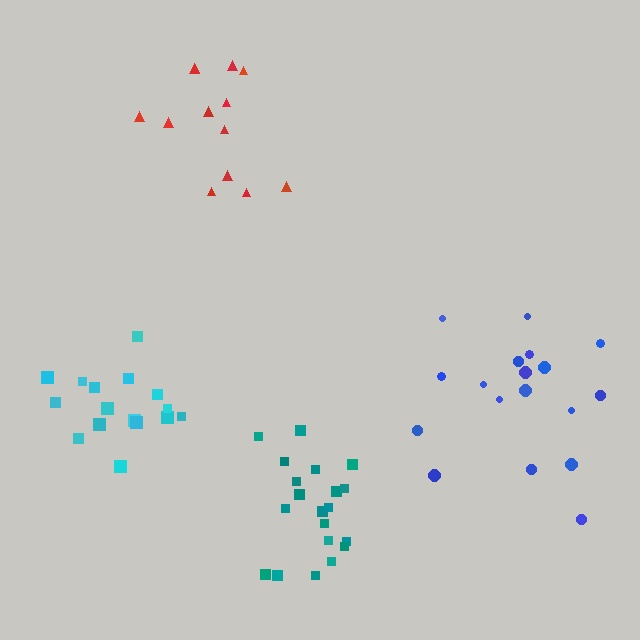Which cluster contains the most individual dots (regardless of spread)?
Teal (20).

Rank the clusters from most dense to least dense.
cyan, teal, blue, red.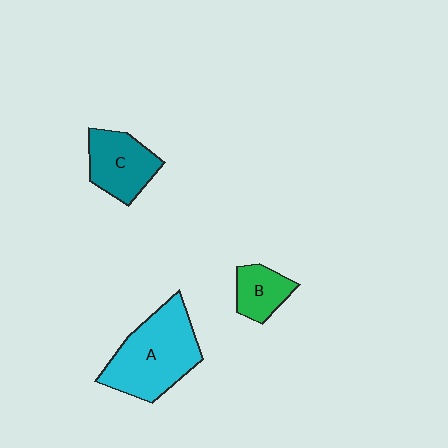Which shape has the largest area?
Shape A (cyan).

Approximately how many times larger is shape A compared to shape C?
Approximately 1.6 times.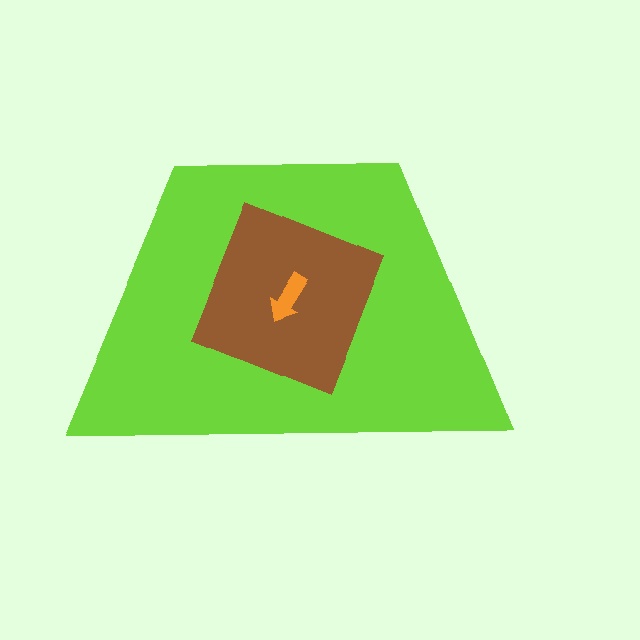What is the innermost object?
The orange arrow.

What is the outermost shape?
The lime trapezoid.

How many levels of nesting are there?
3.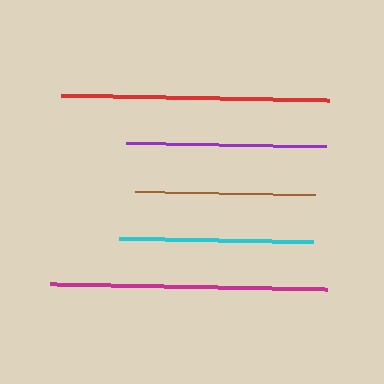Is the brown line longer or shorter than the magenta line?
The magenta line is longer than the brown line.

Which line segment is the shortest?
The brown line is the shortest at approximately 181 pixels.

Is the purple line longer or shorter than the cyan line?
The purple line is longer than the cyan line.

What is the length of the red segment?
The red segment is approximately 268 pixels long.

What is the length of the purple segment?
The purple segment is approximately 200 pixels long.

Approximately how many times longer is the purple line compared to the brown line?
The purple line is approximately 1.1 times the length of the brown line.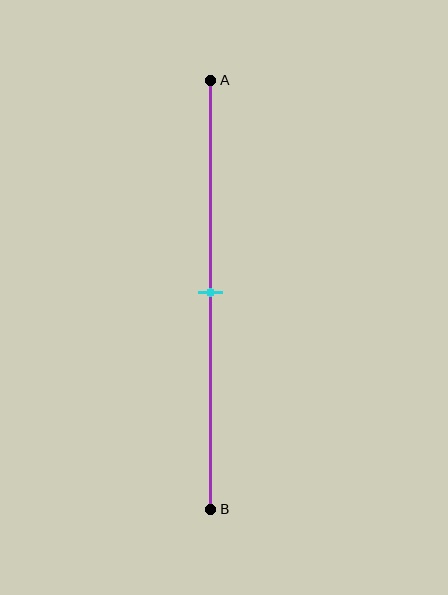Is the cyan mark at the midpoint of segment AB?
Yes, the mark is approximately at the midpoint.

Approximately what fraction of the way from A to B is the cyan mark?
The cyan mark is approximately 50% of the way from A to B.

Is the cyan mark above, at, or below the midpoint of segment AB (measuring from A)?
The cyan mark is approximately at the midpoint of segment AB.